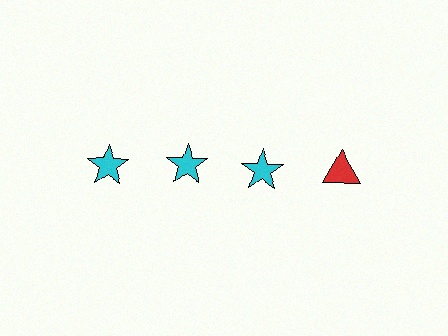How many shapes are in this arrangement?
There are 4 shapes arranged in a grid pattern.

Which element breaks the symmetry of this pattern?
The red triangle in the top row, second from right column breaks the symmetry. All other shapes are cyan stars.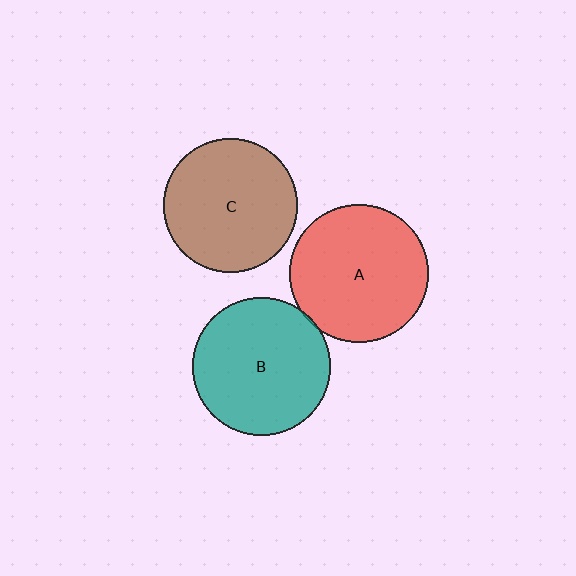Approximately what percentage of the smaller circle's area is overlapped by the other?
Approximately 5%.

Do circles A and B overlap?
Yes.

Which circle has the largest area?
Circle A (red).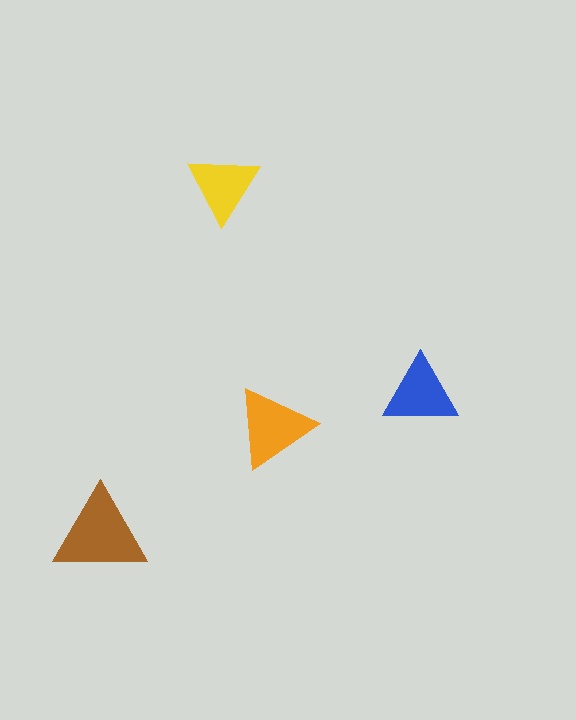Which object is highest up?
The yellow triangle is topmost.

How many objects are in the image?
There are 4 objects in the image.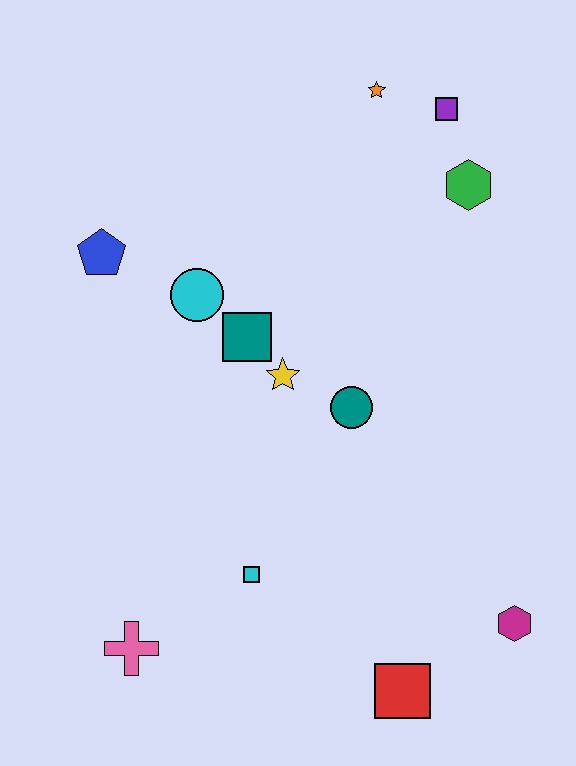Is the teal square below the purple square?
Yes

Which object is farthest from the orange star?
The pink cross is farthest from the orange star.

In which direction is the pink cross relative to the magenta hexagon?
The pink cross is to the left of the magenta hexagon.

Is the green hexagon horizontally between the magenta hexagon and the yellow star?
Yes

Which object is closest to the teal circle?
The yellow star is closest to the teal circle.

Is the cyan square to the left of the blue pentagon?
No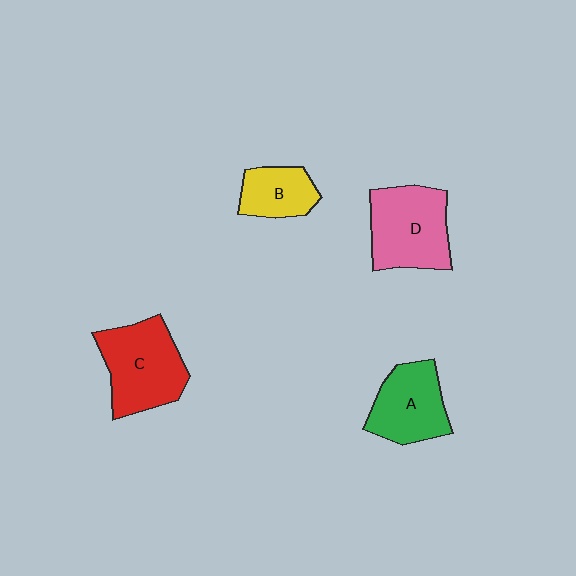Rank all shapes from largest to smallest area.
From largest to smallest: C (red), D (pink), A (green), B (yellow).